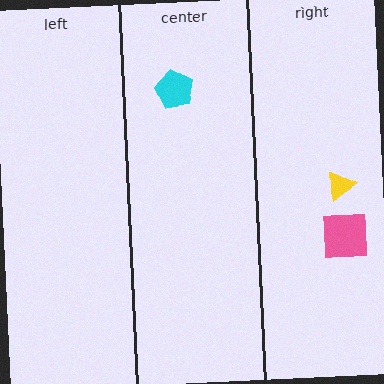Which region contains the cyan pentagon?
The center region.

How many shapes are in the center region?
1.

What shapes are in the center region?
The cyan pentagon.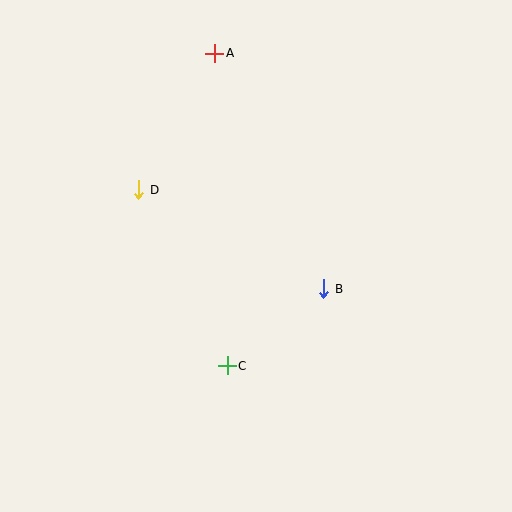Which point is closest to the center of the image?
Point B at (324, 289) is closest to the center.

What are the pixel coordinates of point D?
Point D is at (139, 190).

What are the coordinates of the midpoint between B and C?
The midpoint between B and C is at (276, 327).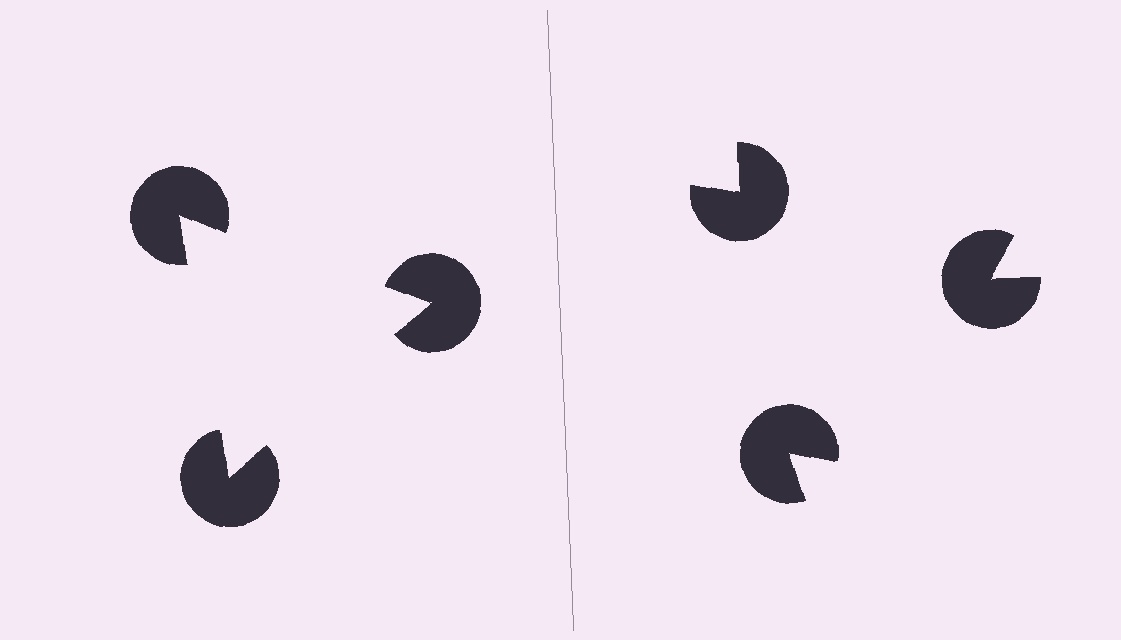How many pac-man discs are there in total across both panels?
6 — 3 on each side.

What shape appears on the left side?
An illusory triangle.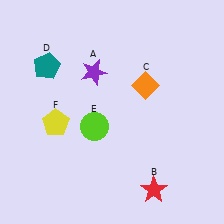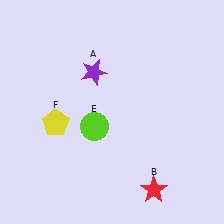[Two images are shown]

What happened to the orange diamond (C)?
The orange diamond (C) was removed in Image 2. It was in the top-right area of Image 1.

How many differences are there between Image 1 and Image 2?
There are 2 differences between the two images.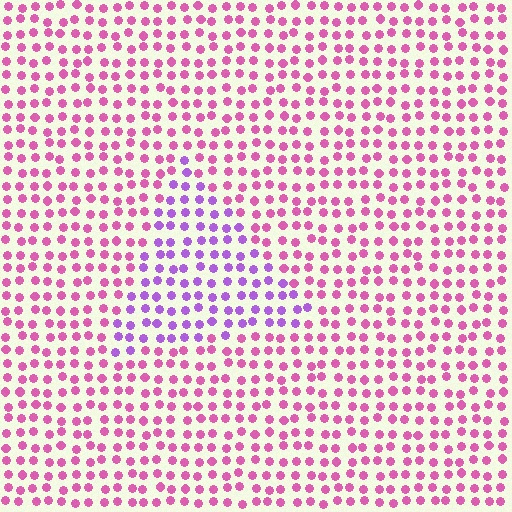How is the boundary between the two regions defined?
The boundary is defined purely by a slight shift in hue (about 42 degrees). Spacing, size, and orientation are identical on both sides.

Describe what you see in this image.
The image is filled with small pink elements in a uniform arrangement. A triangle-shaped region is visible where the elements are tinted to a slightly different hue, forming a subtle color boundary.